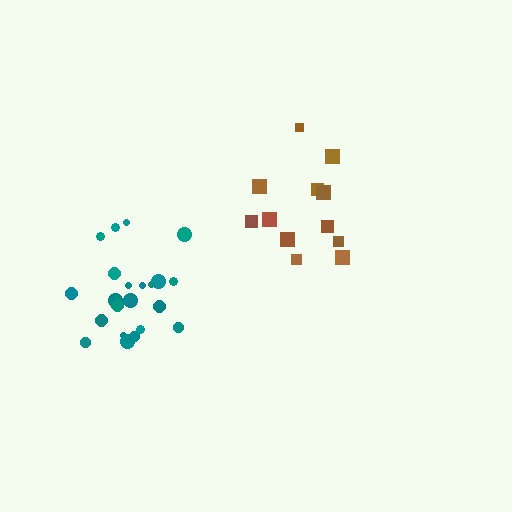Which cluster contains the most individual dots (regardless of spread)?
Teal (22).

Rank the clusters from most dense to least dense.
teal, brown.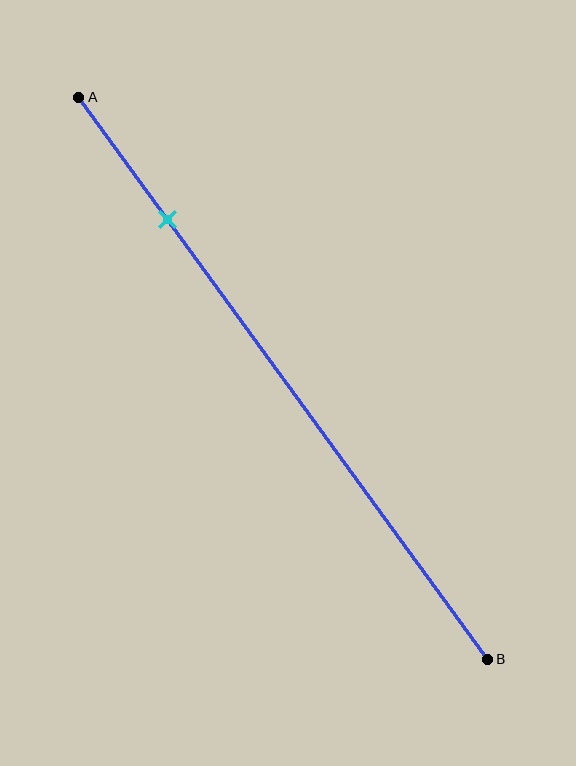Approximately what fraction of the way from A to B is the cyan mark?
The cyan mark is approximately 20% of the way from A to B.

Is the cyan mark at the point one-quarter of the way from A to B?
No, the mark is at about 20% from A, not at the 25% one-quarter point.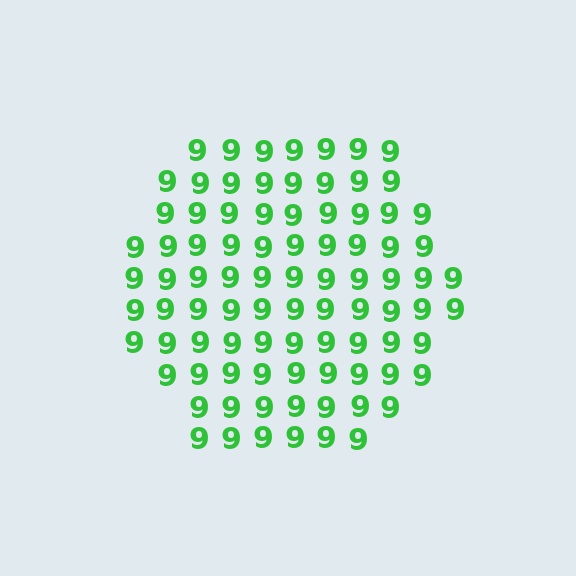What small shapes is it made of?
It is made of small digit 9's.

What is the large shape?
The large shape is a hexagon.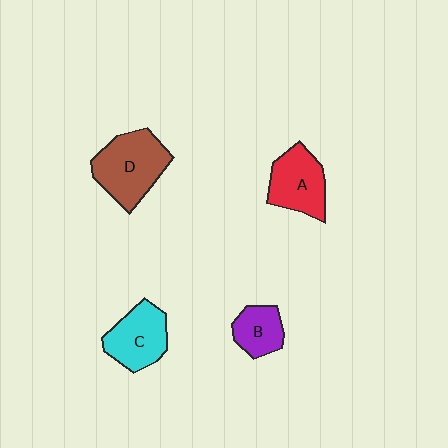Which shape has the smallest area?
Shape B (purple).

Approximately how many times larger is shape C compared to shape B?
Approximately 1.5 times.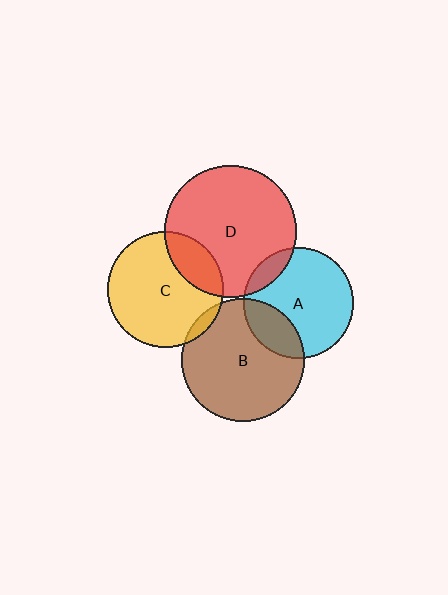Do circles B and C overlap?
Yes.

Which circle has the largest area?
Circle D (red).